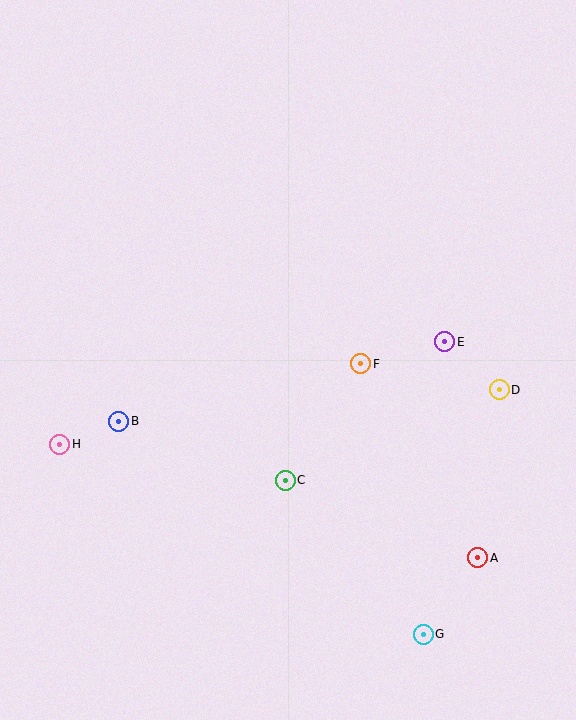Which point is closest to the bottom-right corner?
Point G is closest to the bottom-right corner.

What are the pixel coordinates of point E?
Point E is at (445, 342).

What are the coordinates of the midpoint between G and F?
The midpoint between G and F is at (392, 499).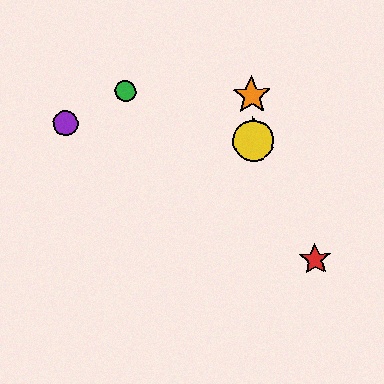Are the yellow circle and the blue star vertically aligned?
Yes, both are at x≈253.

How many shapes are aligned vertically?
3 shapes (the blue star, the yellow circle, the orange star) are aligned vertically.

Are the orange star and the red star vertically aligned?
No, the orange star is at x≈252 and the red star is at x≈315.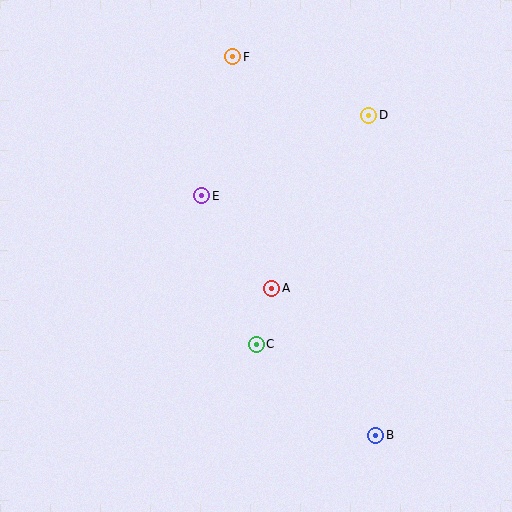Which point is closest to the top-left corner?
Point F is closest to the top-left corner.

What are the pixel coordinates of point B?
Point B is at (376, 435).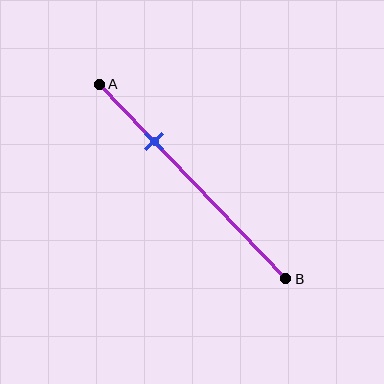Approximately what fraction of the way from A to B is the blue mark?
The blue mark is approximately 30% of the way from A to B.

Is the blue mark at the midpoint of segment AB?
No, the mark is at about 30% from A, not at the 50% midpoint.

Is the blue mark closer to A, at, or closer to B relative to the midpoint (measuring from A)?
The blue mark is closer to point A than the midpoint of segment AB.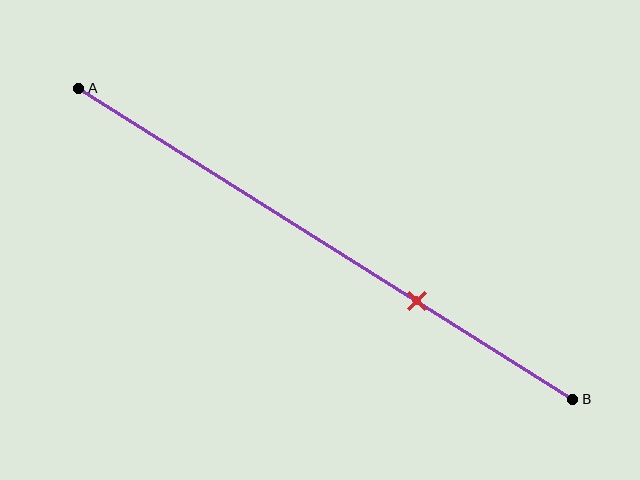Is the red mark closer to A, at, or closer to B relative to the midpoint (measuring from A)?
The red mark is closer to point B than the midpoint of segment AB.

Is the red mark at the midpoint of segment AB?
No, the mark is at about 70% from A, not at the 50% midpoint.